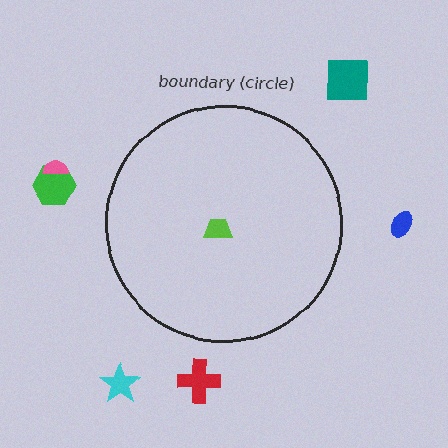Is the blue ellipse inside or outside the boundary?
Outside.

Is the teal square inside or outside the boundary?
Outside.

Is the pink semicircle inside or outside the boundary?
Outside.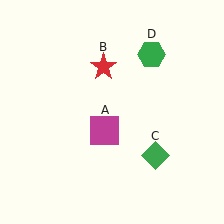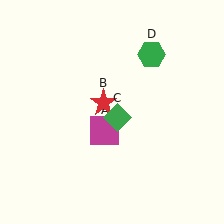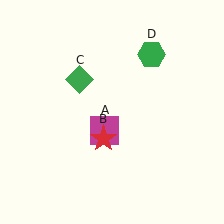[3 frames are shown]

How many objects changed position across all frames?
2 objects changed position: red star (object B), green diamond (object C).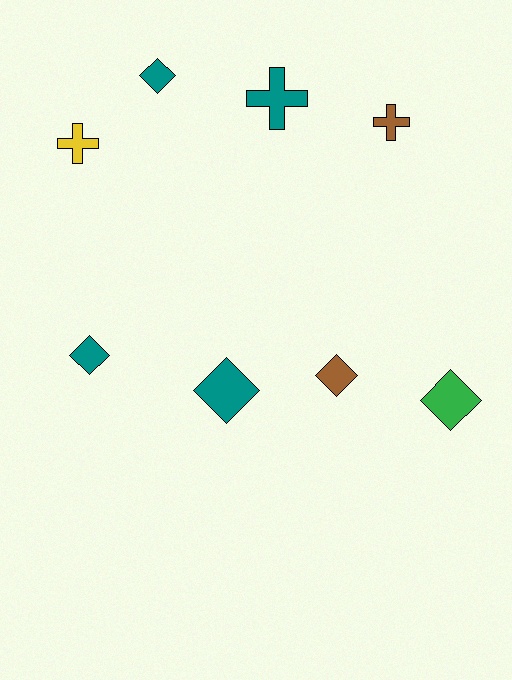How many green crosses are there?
There are no green crosses.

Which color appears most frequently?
Teal, with 4 objects.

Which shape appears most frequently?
Diamond, with 5 objects.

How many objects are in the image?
There are 8 objects.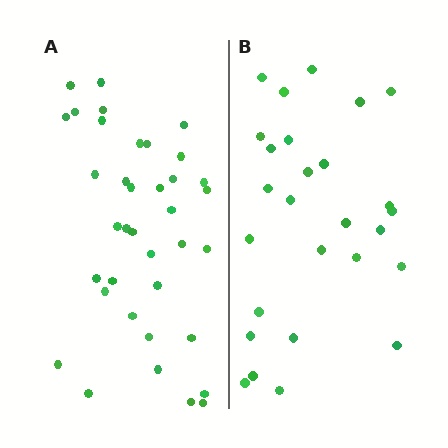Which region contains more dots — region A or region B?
Region A (the left region) has more dots.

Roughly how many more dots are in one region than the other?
Region A has roughly 10 or so more dots than region B.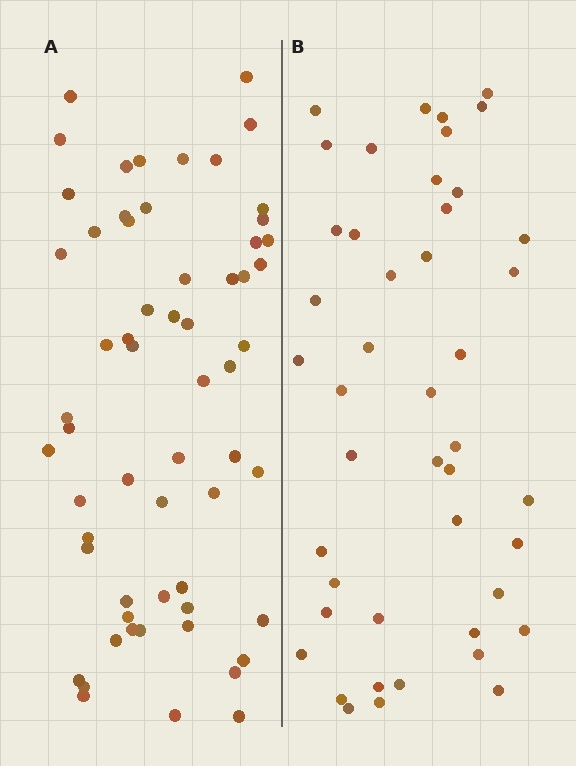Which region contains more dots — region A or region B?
Region A (the left region) has more dots.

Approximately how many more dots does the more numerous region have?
Region A has approximately 15 more dots than region B.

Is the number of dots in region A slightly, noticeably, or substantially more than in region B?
Region A has noticeably more, but not dramatically so. The ratio is roughly 1.3 to 1.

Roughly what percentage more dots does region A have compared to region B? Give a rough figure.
About 35% more.